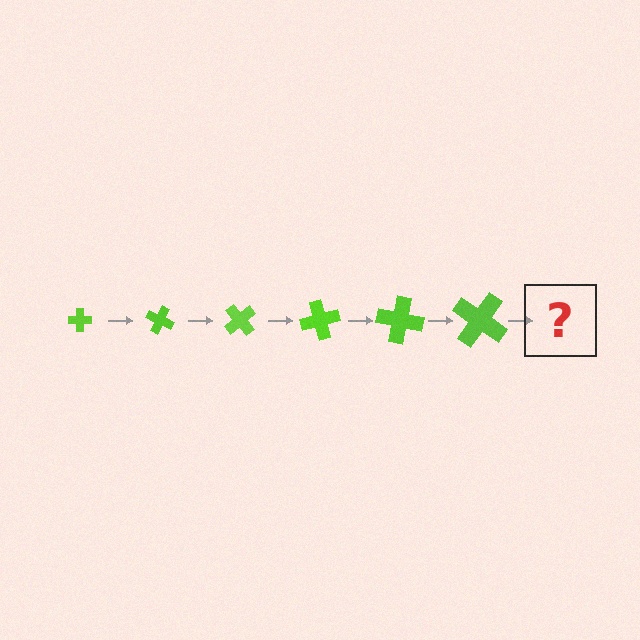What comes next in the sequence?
The next element should be a cross, larger than the previous one and rotated 150 degrees from the start.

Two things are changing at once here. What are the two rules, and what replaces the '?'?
The two rules are that the cross grows larger each step and it rotates 25 degrees each step. The '?' should be a cross, larger than the previous one and rotated 150 degrees from the start.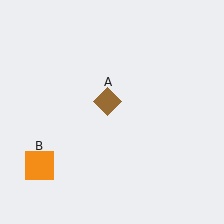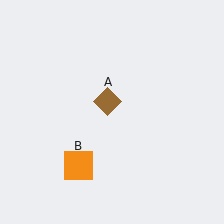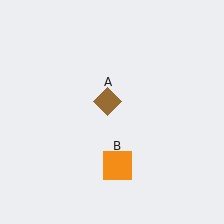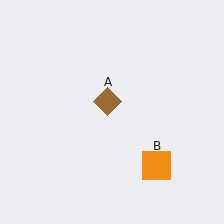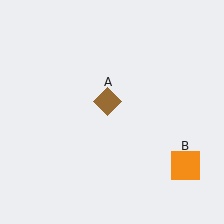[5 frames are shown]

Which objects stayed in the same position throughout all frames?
Brown diamond (object A) remained stationary.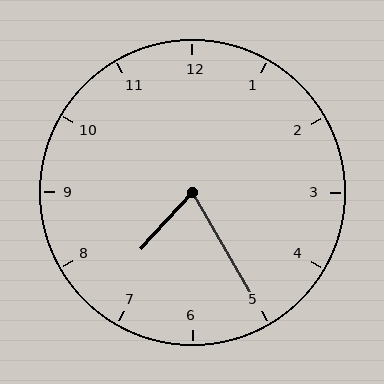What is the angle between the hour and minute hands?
Approximately 72 degrees.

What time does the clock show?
7:25.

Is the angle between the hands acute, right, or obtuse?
It is acute.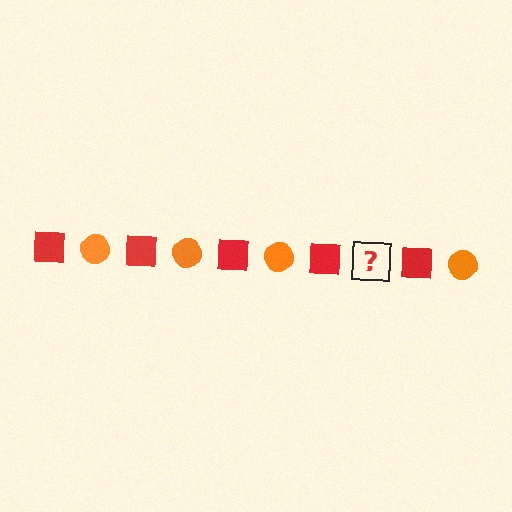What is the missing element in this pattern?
The missing element is an orange circle.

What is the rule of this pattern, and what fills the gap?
The rule is that the pattern alternates between red square and orange circle. The gap should be filled with an orange circle.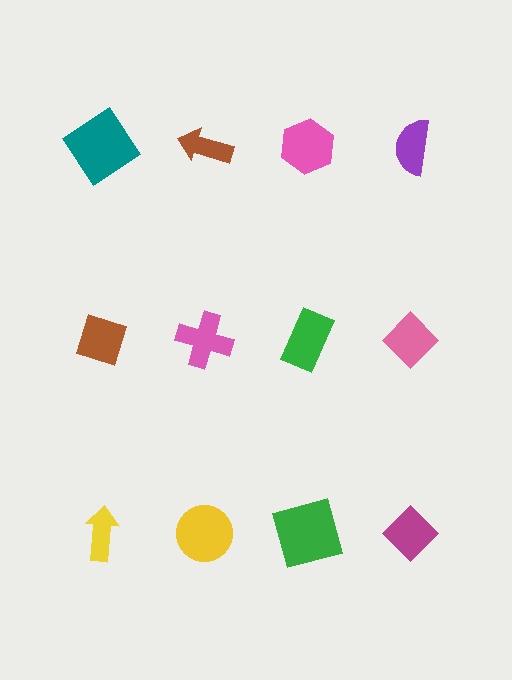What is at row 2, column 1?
A brown diamond.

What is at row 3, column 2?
A yellow circle.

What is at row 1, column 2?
A brown arrow.